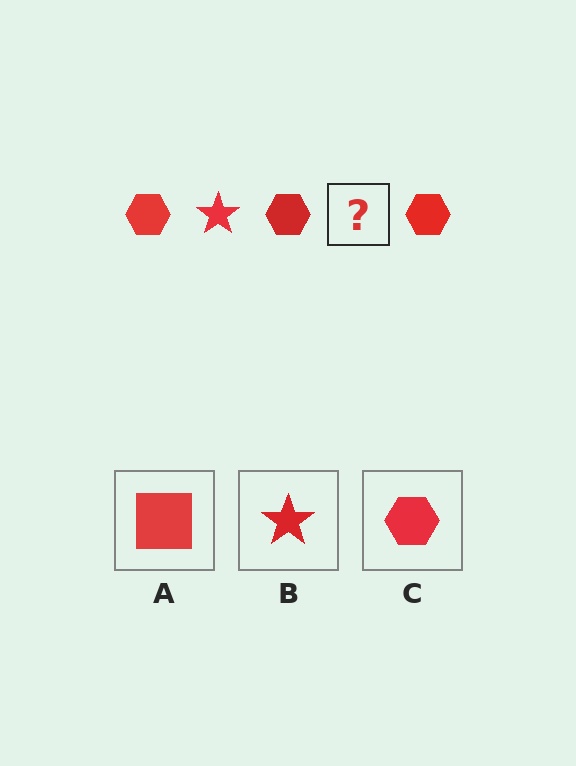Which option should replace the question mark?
Option B.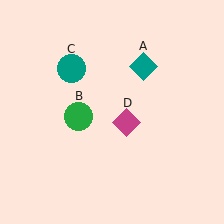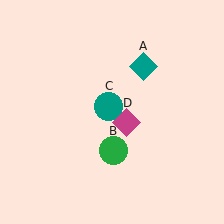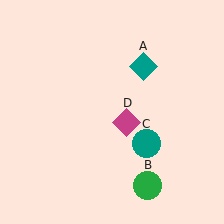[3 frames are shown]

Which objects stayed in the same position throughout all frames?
Teal diamond (object A) and magenta diamond (object D) remained stationary.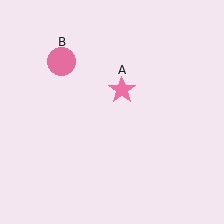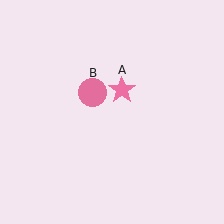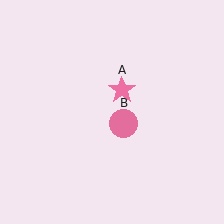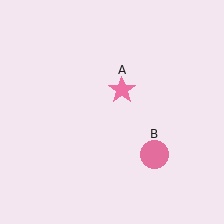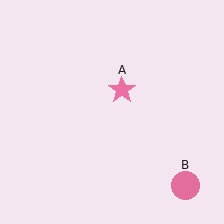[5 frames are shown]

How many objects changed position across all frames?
1 object changed position: pink circle (object B).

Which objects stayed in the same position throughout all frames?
Pink star (object A) remained stationary.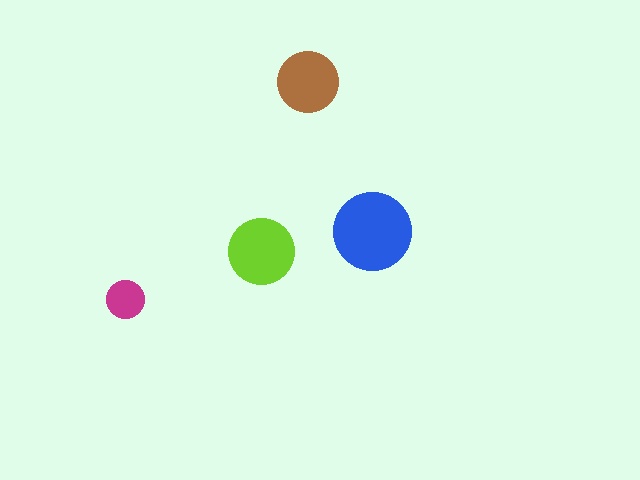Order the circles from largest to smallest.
the blue one, the lime one, the brown one, the magenta one.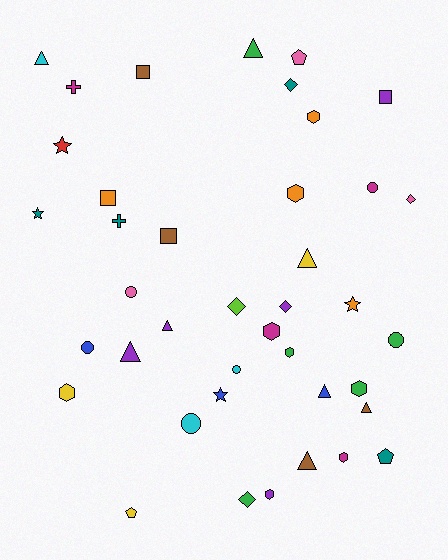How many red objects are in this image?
There is 1 red object.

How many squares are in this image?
There are 4 squares.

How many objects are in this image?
There are 40 objects.